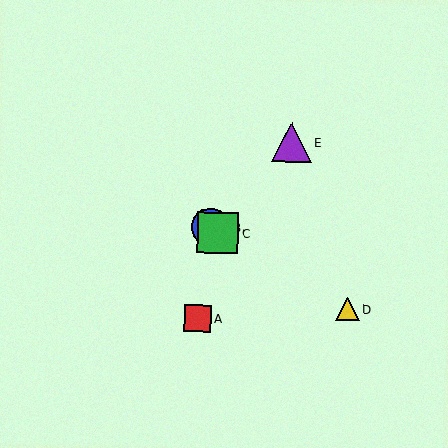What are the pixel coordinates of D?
Object D is at (347, 309).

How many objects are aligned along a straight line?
3 objects (B, C, D) are aligned along a straight line.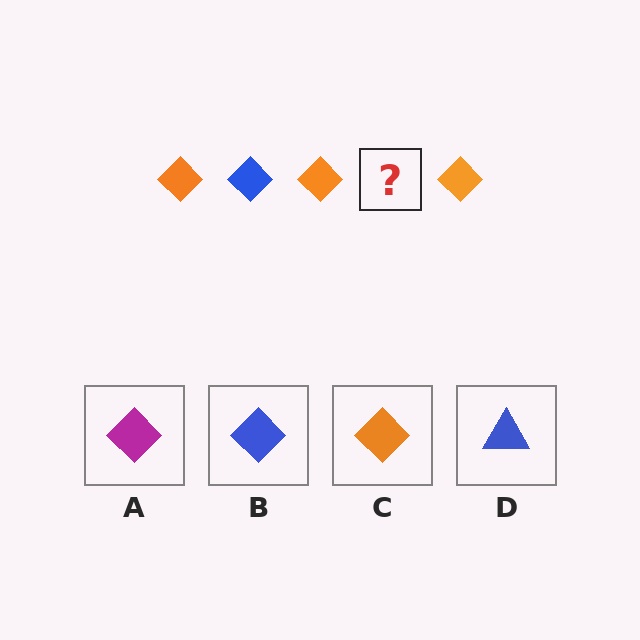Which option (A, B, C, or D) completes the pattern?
B.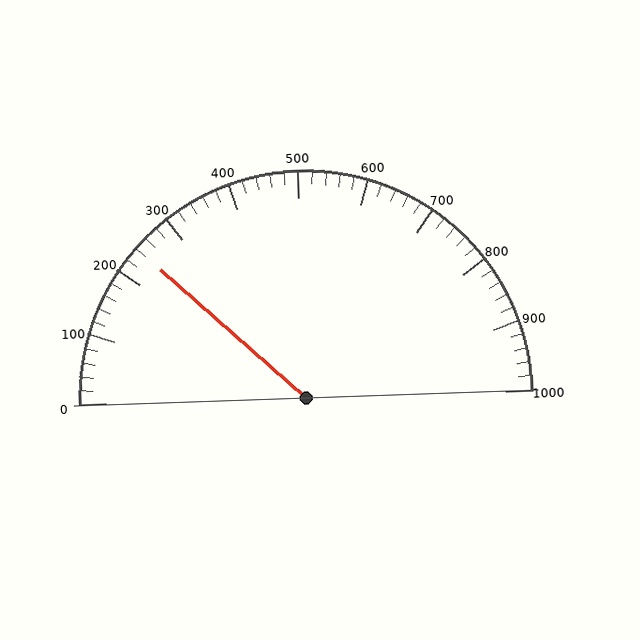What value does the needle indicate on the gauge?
The needle indicates approximately 240.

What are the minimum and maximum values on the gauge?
The gauge ranges from 0 to 1000.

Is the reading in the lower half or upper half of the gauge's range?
The reading is in the lower half of the range (0 to 1000).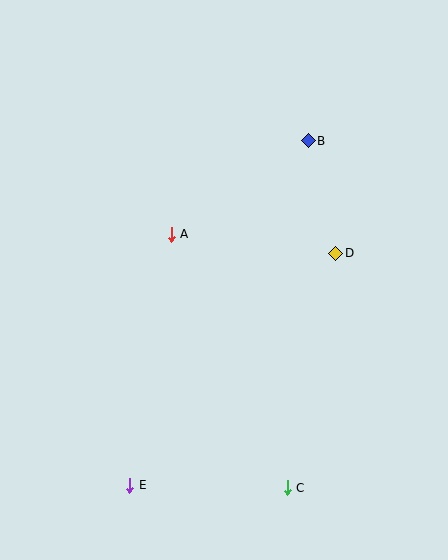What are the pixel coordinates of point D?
Point D is at (336, 253).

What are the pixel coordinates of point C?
Point C is at (287, 488).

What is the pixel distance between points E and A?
The distance between E and A is 254 pixels.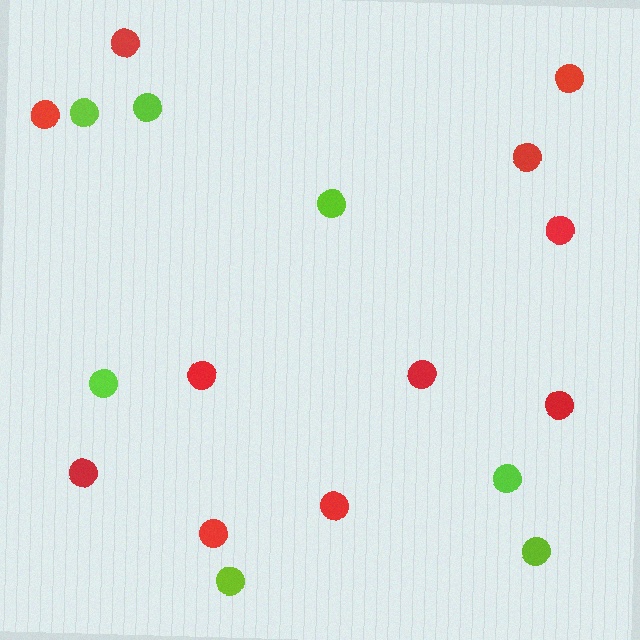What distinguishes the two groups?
There are 2 groups: one group of red circles (11) and one group of lime circles (7).